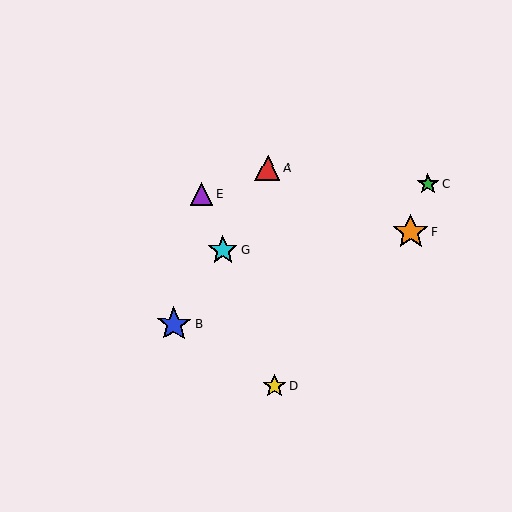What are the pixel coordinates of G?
Object G is at (223, 250).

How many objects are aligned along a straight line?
3 objects (D, E, G) are aligned along a straight line.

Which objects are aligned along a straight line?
Objects D, E, G are aligned along a straight line.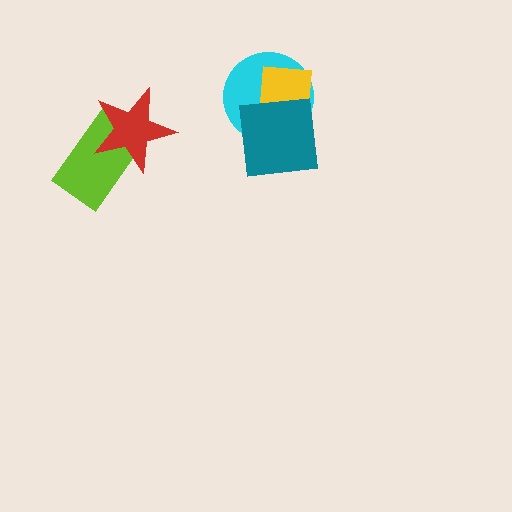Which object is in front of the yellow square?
The teal square is in front of the yellow square.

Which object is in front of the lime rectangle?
The red star is in front of the lime rectangle.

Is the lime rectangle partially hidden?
Yes, it is partially covered by another shape.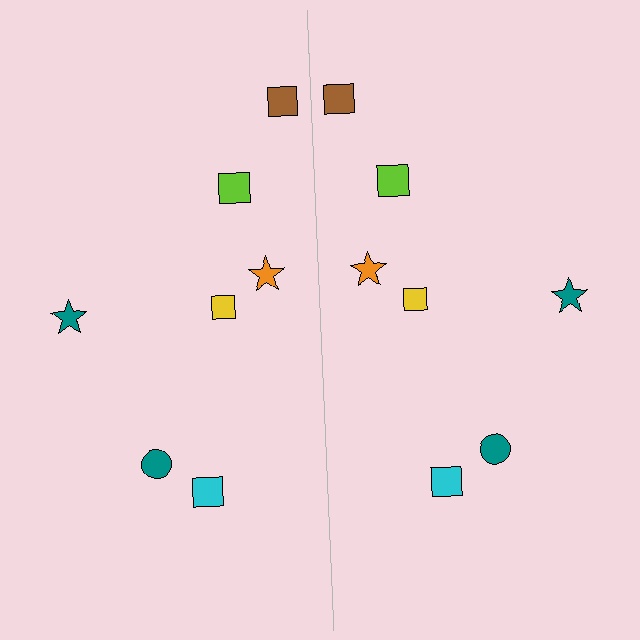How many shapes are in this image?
There are 14 shapes in this image.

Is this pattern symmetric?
Yes, this pattern has bilateral (reflection) symmetry.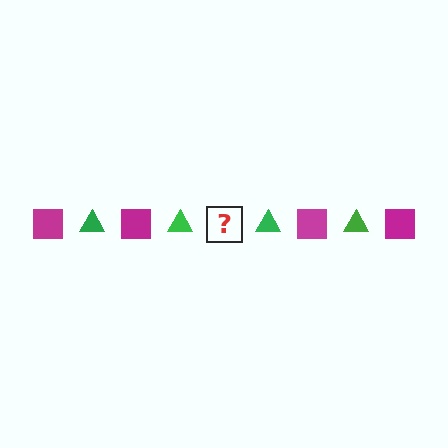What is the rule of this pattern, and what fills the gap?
The rule is that the pattern alternates between magenta square and green triangle. The gap should be filled with a magenta square.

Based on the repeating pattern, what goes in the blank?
The blank should be a magenta square.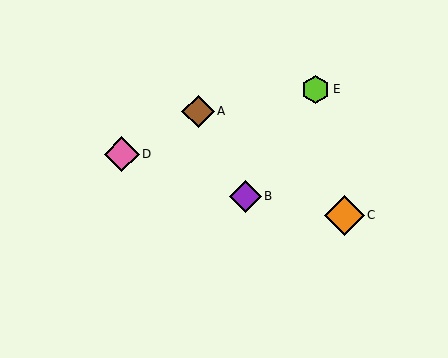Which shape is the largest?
The orange diamond (labeled C) is the largest.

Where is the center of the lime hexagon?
The center of the lime hexagon is at (316, 89).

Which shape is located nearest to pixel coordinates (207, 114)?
The brown diamond (labeled A) at (198, 111) is nearest to that location.